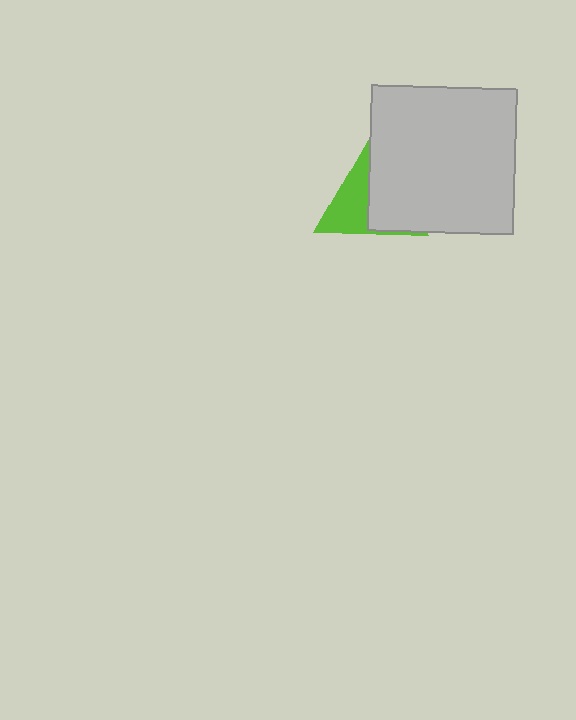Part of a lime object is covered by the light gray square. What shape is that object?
It is a triangle.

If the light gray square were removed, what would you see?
You would see the complete lime triangle.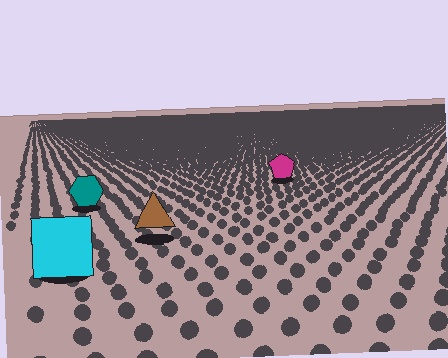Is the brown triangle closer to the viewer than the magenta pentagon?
Yes. The brown triangle is closer — you can tell from the texture gradient: the ground texture is coarser near it.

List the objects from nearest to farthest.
From nearest to farthest: the cyan square, the brown triangle, the teal hexagon, the magenta pentagon.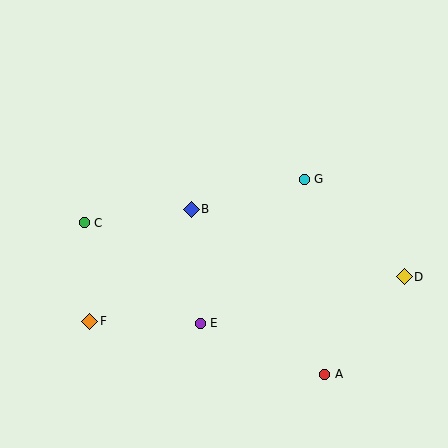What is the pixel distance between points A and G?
The distance between A and G is 196 pixels.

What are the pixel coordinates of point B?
Point B is at (191, 209).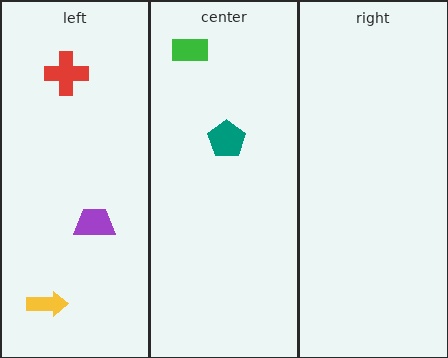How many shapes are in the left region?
3.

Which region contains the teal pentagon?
The center region.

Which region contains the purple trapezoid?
The left region.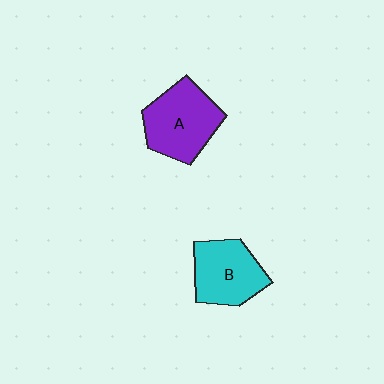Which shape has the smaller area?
Shape B (cyan).